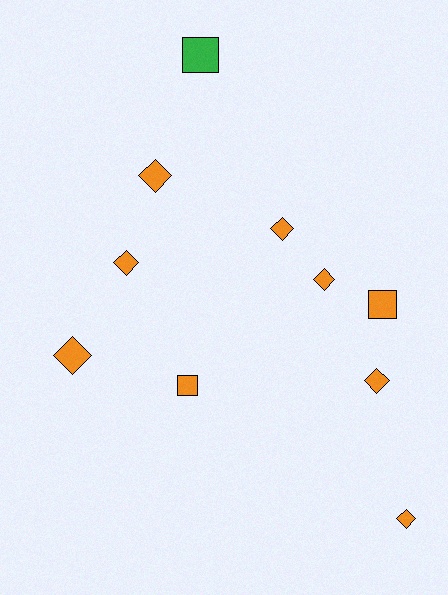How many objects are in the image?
There are 10 objects.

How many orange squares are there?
There are 2 orange squares.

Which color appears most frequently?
Orange, with 9 objects.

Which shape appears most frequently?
Diamond, with 7 objects.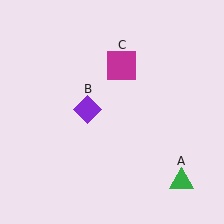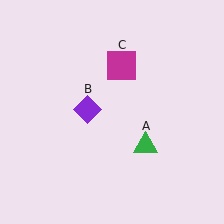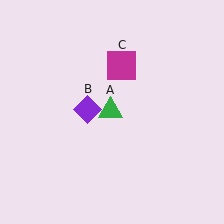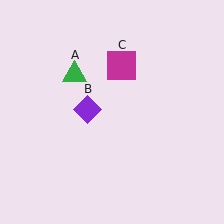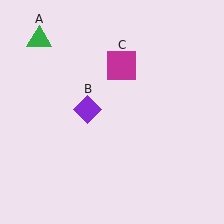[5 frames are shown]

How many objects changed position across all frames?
1 object changed position: green triangle (object A).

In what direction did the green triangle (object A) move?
The green triangle (object A) moved up and to the left.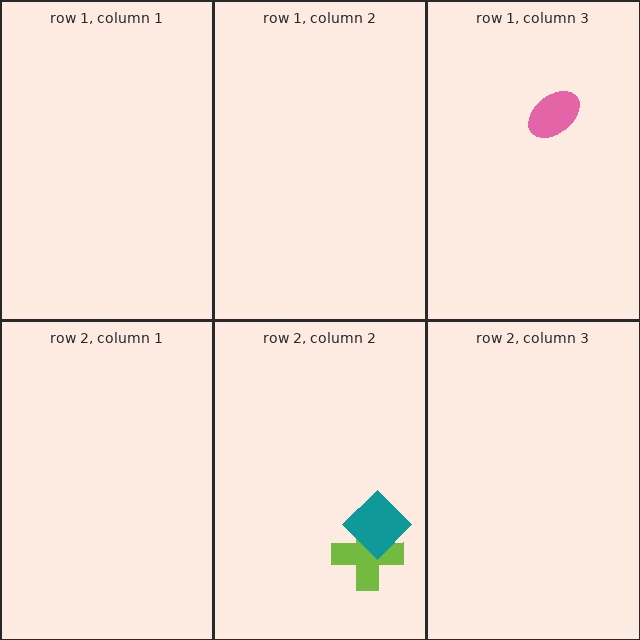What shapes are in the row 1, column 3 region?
The pink ellipse.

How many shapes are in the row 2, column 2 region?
2.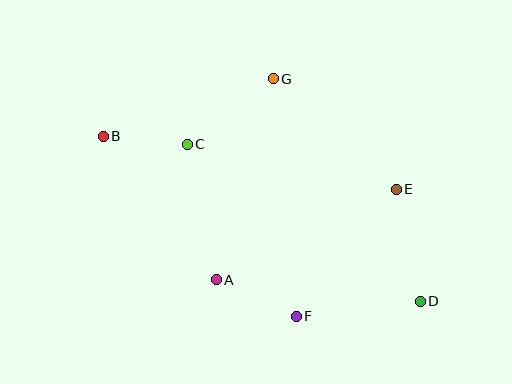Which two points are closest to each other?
Points B and C are closest to each other.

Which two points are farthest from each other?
Points B and D are farthest from each other.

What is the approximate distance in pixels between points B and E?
The distance between B and E is approximately 298 pixels.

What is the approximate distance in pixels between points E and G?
The distance between E and G is approximately 165 pixels.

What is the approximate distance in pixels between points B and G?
The distance between B and G is approximately 179 pixels.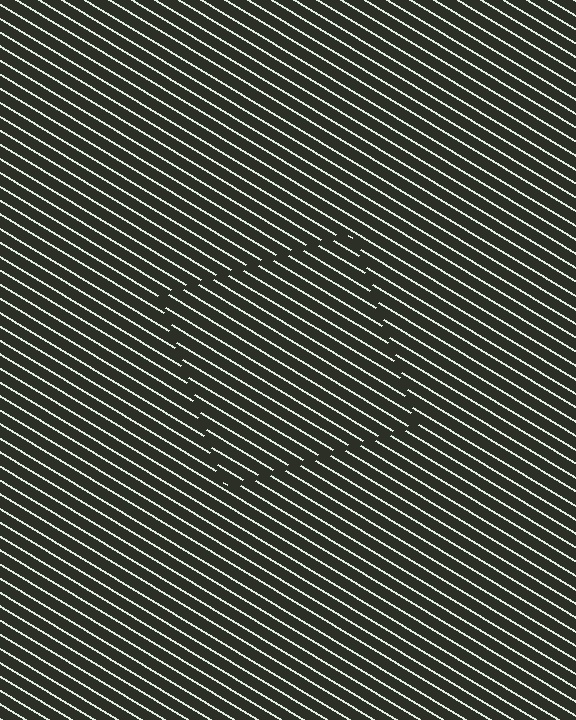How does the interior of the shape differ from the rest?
The interior of the shape contains the same grating, shifted by half a period — the contour is defined by the phase discontinuity where line-ends from the inner and outer gratings abut.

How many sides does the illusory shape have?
4 sides — the line-ends trace a square.